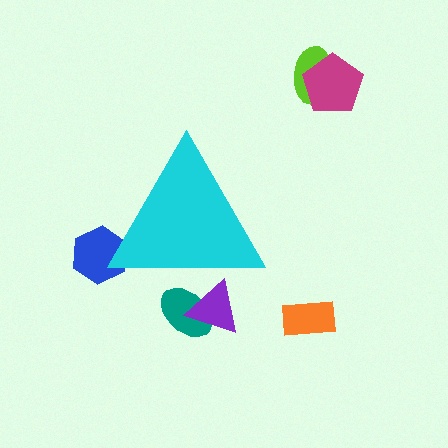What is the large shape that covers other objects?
A cyan triangle.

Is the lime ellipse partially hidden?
No, the lime ellipse is fully visible.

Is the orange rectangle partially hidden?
No, the orange rectangle is fully visible.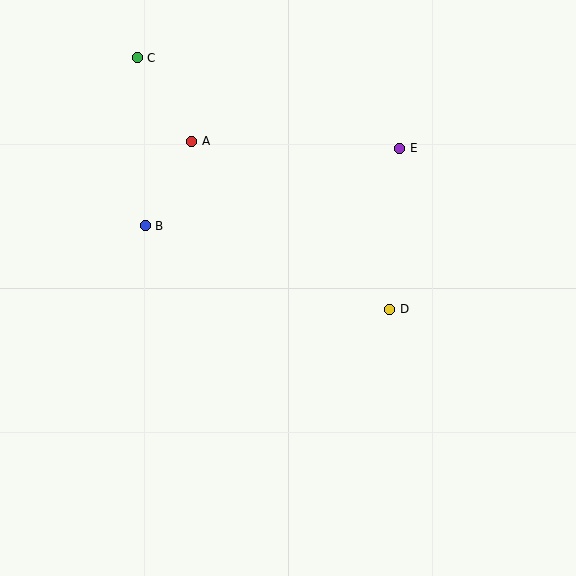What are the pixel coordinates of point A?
Point A is at (191, 141).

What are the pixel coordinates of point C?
Point C is at (137, 58).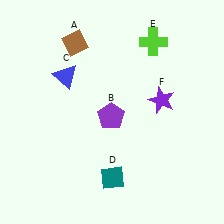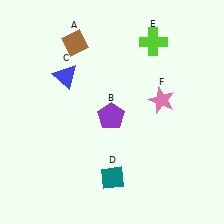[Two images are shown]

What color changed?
The star (F) changed from purple in Image 1 to pink in Image 2.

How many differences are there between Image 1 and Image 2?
There is 1 difference between the two images.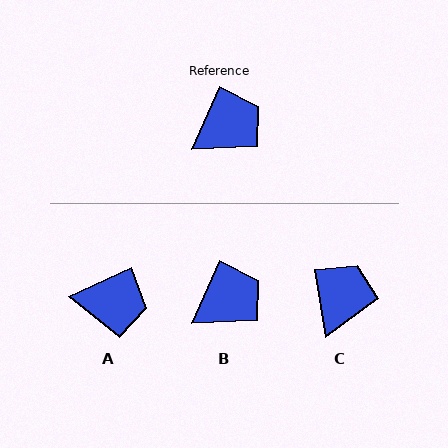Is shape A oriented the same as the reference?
No, it is off by about 42 degrees.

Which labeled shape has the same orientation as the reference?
B.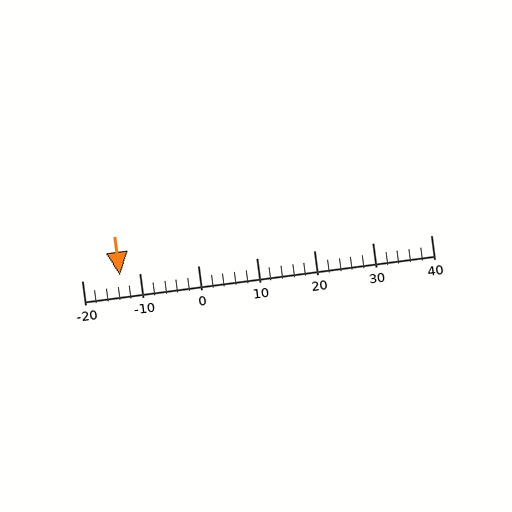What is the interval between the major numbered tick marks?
The major tick marks are spaced 10 units apart.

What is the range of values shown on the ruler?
The ruler shows values from -20 to 40.